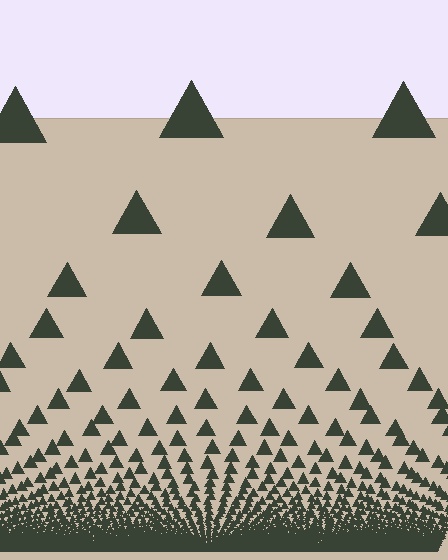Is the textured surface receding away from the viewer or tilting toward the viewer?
The surface appears to tilt toward the viewer. Texture elements get larger and sparser toward the top.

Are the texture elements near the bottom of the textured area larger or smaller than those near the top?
Smaller. The gradient is inverted — elements near the bottom are smaller and denser.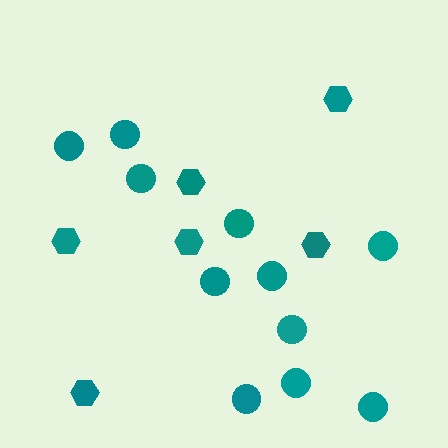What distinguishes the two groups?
There are 2 groups: one group of hexagons (6) and one group of circles (11).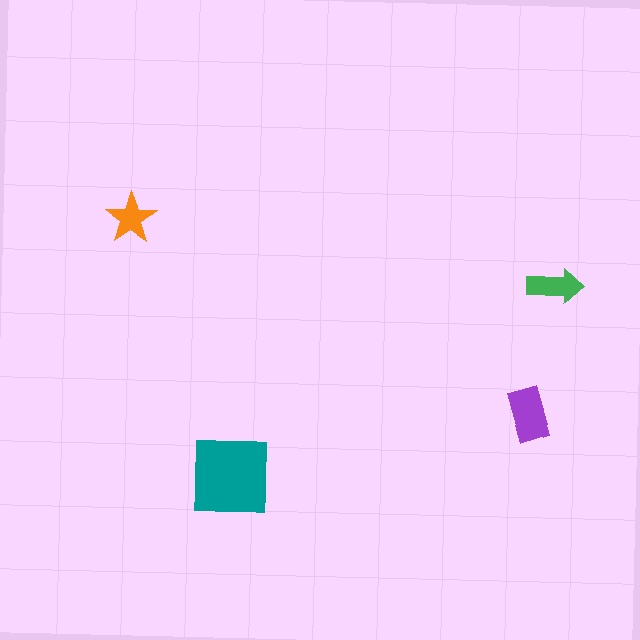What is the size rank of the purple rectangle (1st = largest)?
2nd.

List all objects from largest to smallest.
The teal square, the purple rectangle, the green arrow, the orange star.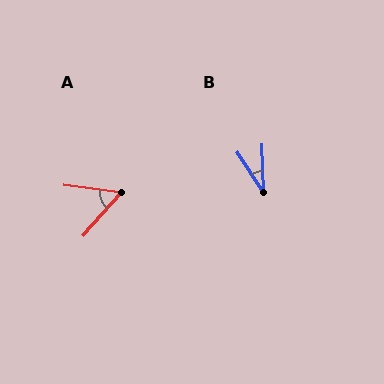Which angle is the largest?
A, at approximately 56 degrees.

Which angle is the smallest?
B, at approximately 32 degrees.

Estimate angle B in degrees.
Approximately 32 degrees.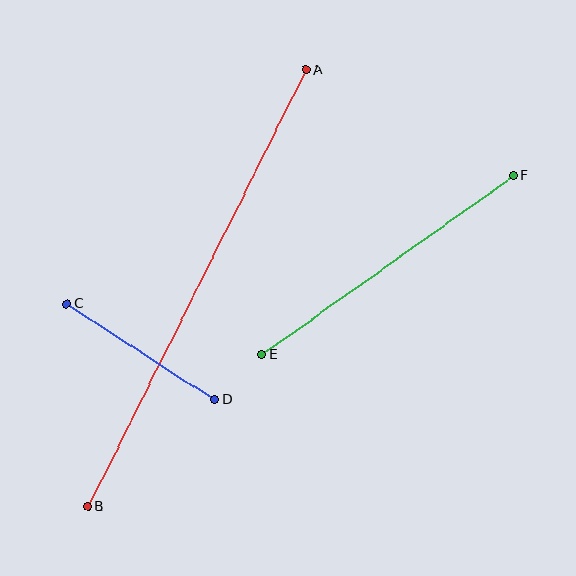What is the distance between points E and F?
The distance is approximately 309 pixels.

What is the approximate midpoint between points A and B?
The midpoint is at approximately (197, 288) pixels.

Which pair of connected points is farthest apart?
Points A and B are farthest apart.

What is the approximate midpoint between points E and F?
The midpoint is at approximately (387, 265) pixels.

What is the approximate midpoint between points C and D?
The midpoint is at approximately (141, 352) pixels.